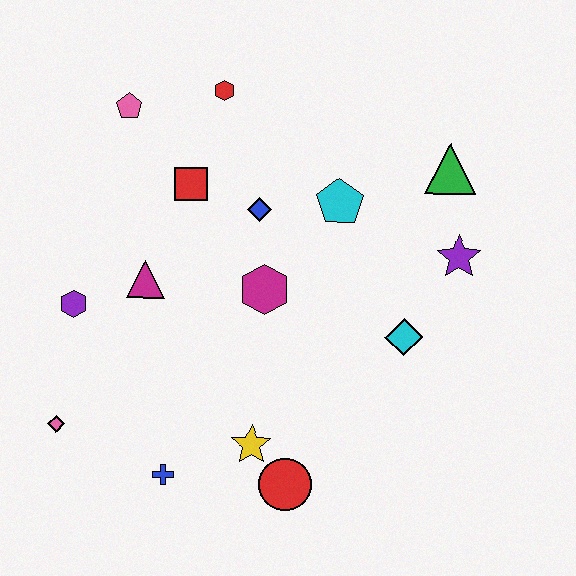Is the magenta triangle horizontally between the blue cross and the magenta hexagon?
No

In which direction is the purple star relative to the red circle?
The purple star is above the red circle.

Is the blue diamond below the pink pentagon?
Yes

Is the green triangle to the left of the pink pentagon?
No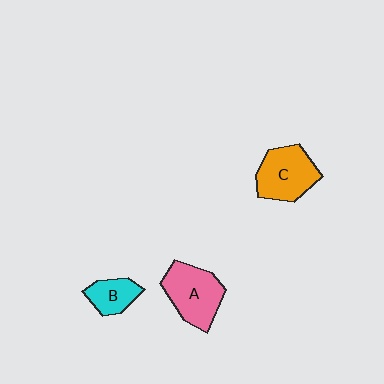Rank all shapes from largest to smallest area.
From largest to smallest: A (pink), C (orange), B (cyan).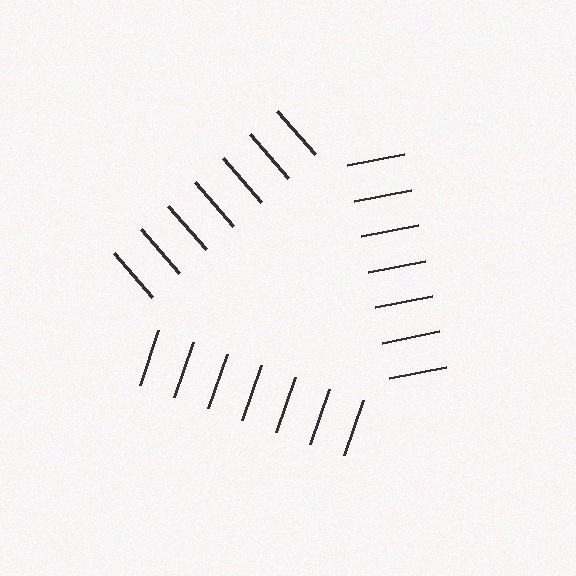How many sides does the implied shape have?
3 sides — the line-ends trace a triangle.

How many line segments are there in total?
21 — 7 along each of the 3 edges.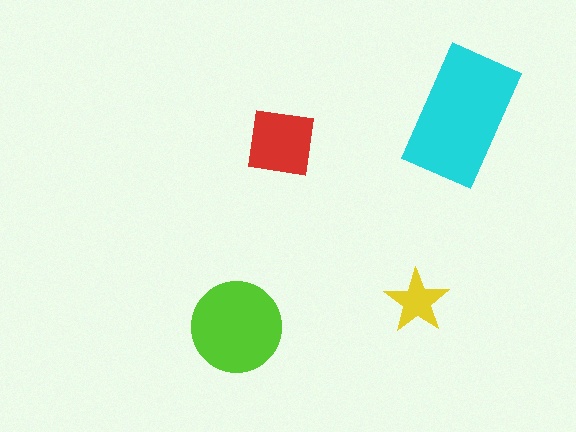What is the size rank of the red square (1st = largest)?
3rd.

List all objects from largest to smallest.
The cyan rectangle, the lime circle, the red square, the yellow star.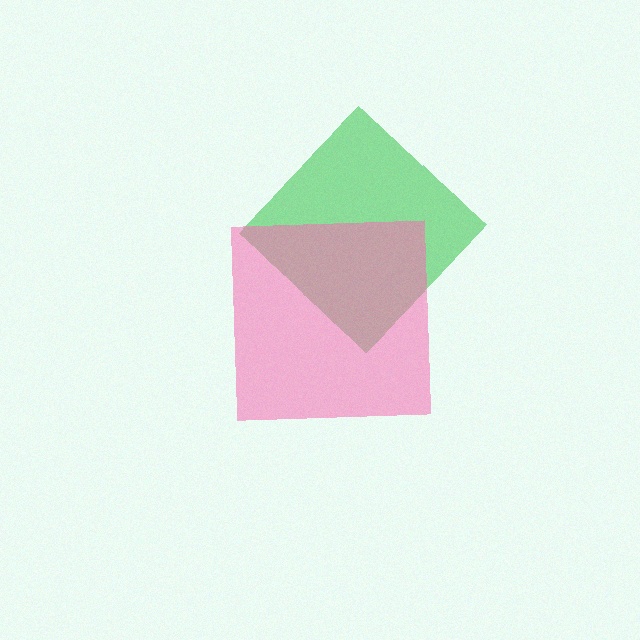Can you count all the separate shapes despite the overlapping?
Yes, there are 2 separate shapes.